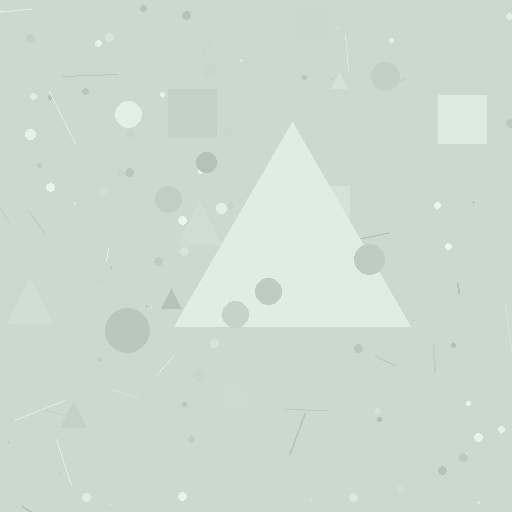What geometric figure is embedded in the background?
A triangle is embedded in the background.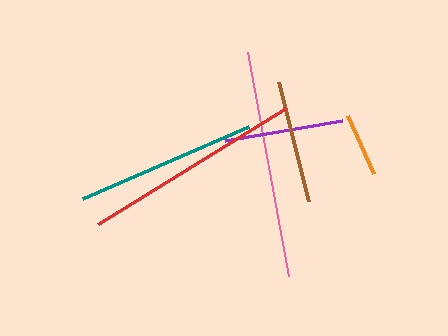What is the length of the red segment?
The red segment is approximately 221 pixels long.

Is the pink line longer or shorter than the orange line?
The pink line is longer than the orange line.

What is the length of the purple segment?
The purple segment is approximately 120 pixels long.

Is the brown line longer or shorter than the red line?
The red line is longer than the brown line.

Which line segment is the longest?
The pink line is the longest at approximately 228 pixels.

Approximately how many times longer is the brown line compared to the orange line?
The brown line is approximately 1.9 times the length of the orange line.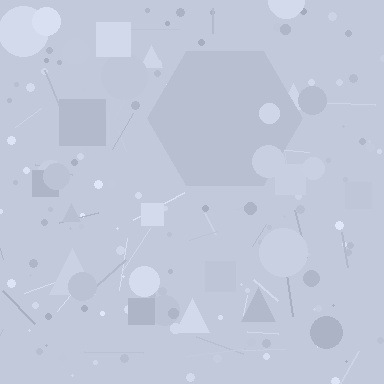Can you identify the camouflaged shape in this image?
The camouflaged shape is a hexagon.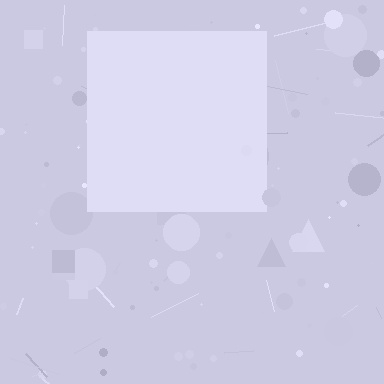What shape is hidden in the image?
A square is hidden in the image.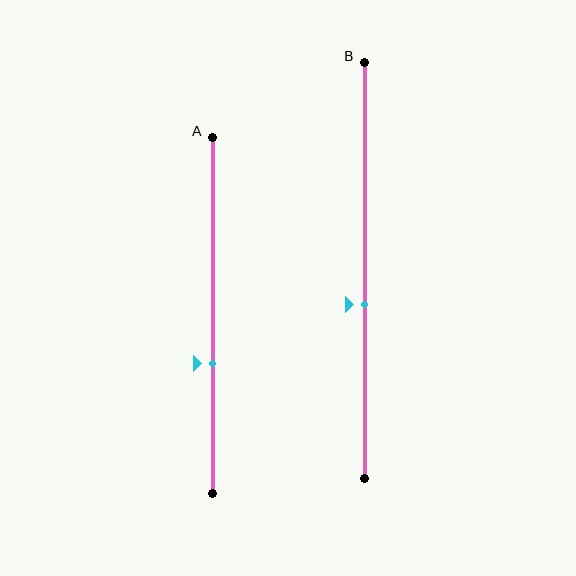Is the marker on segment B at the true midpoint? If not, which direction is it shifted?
No, the marker on segment B is shifted downward by about 8% of the segment length.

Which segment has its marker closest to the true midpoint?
Segment B has its marker closest to the true midpoint.